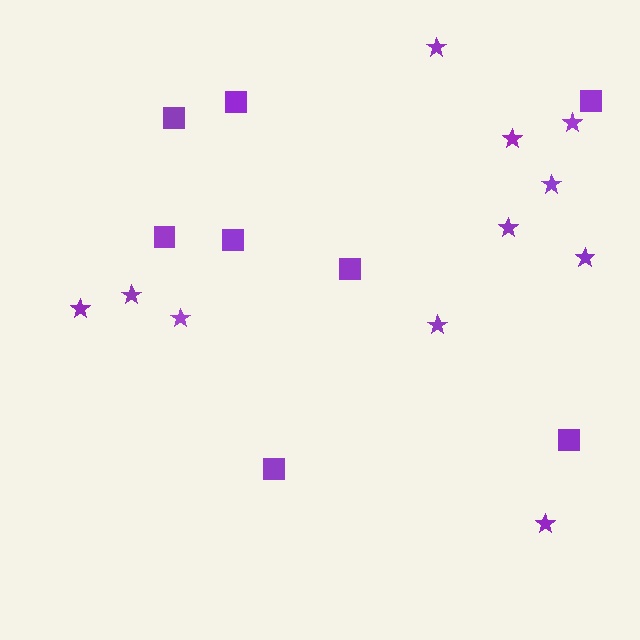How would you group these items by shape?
There are 2 groups: one group of squares (8) and one group of stars (11).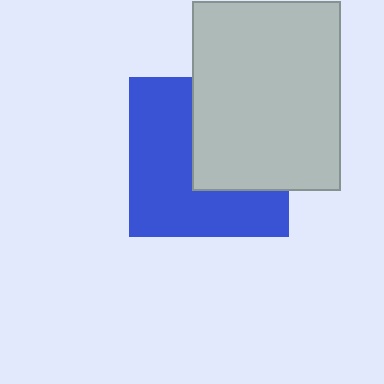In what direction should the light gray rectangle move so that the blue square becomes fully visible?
The light gray rectangle should move right. That is the shortest direction to clear the overlap and leave the blue square fully visible.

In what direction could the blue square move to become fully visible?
The blue square could move left. That would shift it out from behind the light gray rectangle entirely.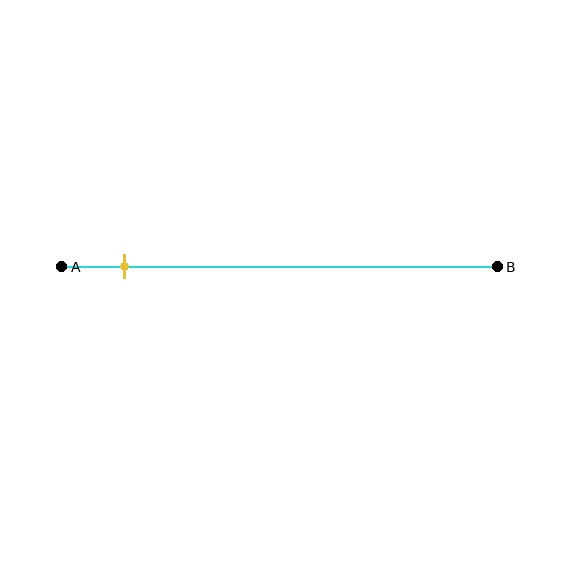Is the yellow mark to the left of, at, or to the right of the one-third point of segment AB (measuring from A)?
The yellow mark is to the left of the one-third point of segment AB.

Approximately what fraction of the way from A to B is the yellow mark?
The yellow mark is approximately 15% of the way from A to B.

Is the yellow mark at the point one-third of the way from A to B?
No, the mark is at about 15% from A, not at the 33% one-third point.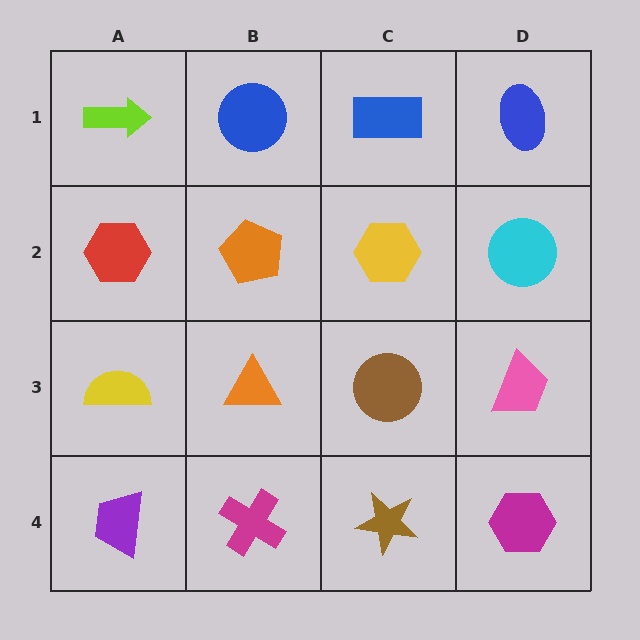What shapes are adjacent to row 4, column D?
A pink trapezoid (row 3, column D), a brown star (row 4, column C).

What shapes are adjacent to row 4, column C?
A brown circle (row 3, column C), a magenta cross (row 4, column B), a magenta hexagon (row 4, column D).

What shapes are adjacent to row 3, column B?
An orange pentagon (row 2, column B), a magenta cross (row 4, column B), a yellow semicircle (row 3, column A), a brown circle (row 3, column C).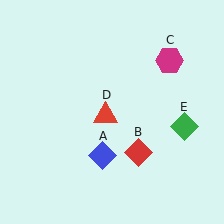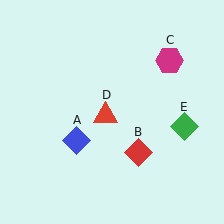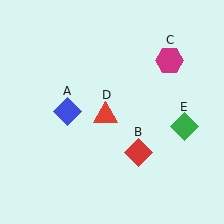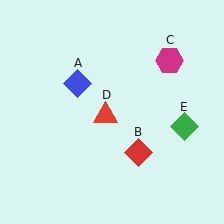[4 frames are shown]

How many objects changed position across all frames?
1 object changed position: blue diamond (object A).